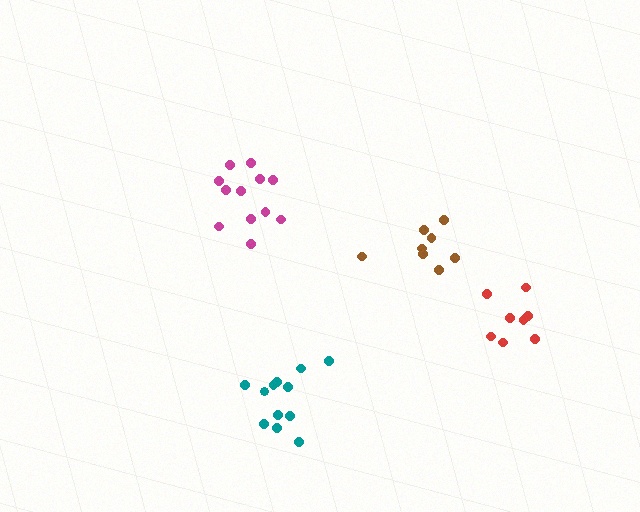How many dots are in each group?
Group 1: 8 dots, Group 2: 8 dots, Group 3: 12 dots, Group 4: 12 dots (40 total).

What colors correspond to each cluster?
The clusters are colored: brown, red, magenta, teal.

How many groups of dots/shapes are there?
There are 4 groups.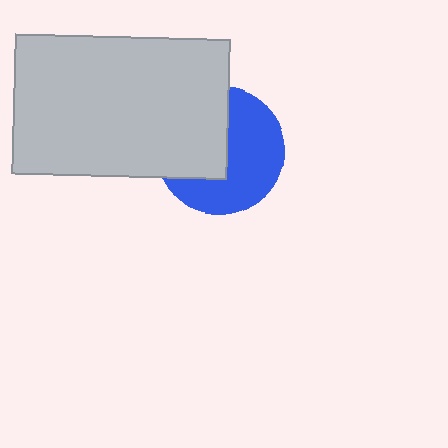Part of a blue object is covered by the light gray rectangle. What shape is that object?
It is a circle.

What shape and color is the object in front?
The object in front is a light gray rectangle.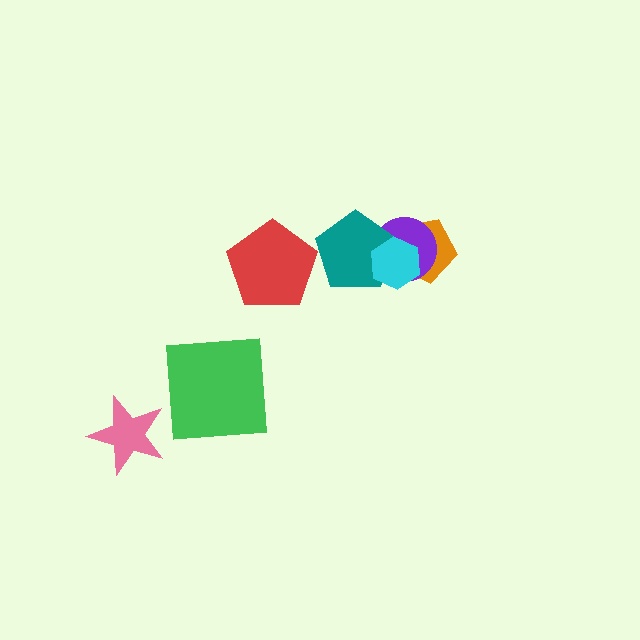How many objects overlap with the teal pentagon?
3 objects overlap with the teal pentagon.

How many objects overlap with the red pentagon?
0 objects overlap with the red pentagon.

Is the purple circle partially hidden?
Yes, it is partially covered by another shape.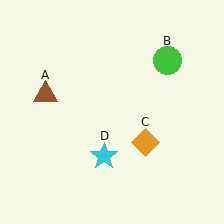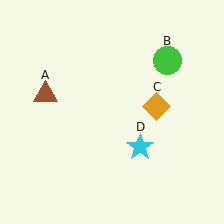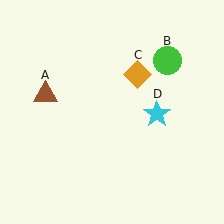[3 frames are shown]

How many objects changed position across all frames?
2 objects changed position: orange diamond (object C), cyan star (object D).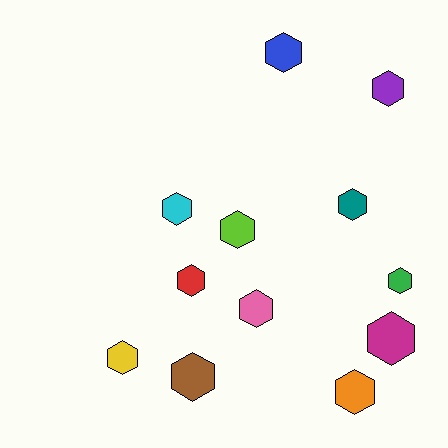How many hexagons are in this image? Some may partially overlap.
There are 12 hexagons.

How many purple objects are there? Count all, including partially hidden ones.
There is 1 purple object.